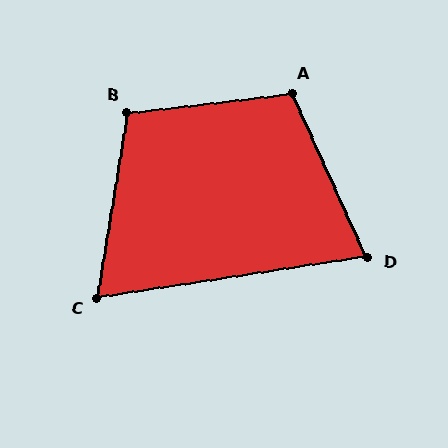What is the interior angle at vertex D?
Approximately 74 degrees (acute).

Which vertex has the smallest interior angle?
C, at approximately 72 degrees.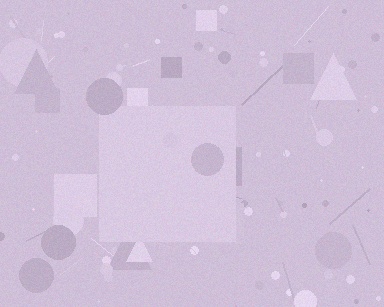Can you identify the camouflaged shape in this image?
The camouflaged shape is a square.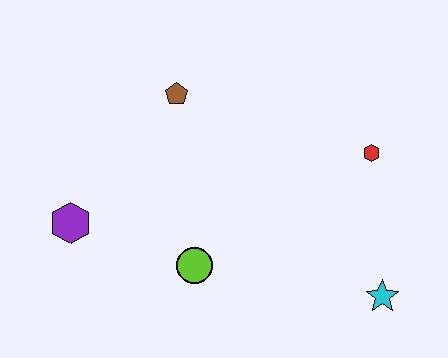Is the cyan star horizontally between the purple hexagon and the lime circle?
No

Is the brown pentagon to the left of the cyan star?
Yes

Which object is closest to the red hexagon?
The cyan star is closest to the red hexagon.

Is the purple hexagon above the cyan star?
Yes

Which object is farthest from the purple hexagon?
The cyan star is farthest from the purple hexagon.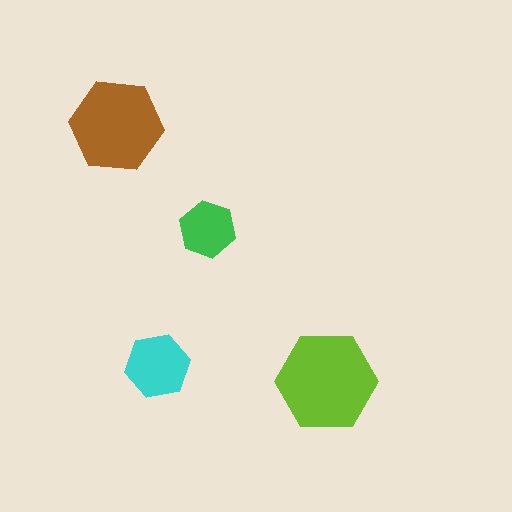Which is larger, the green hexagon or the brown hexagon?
The brown one.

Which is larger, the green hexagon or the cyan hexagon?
The cyan one.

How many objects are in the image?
There are 4 objects in the image.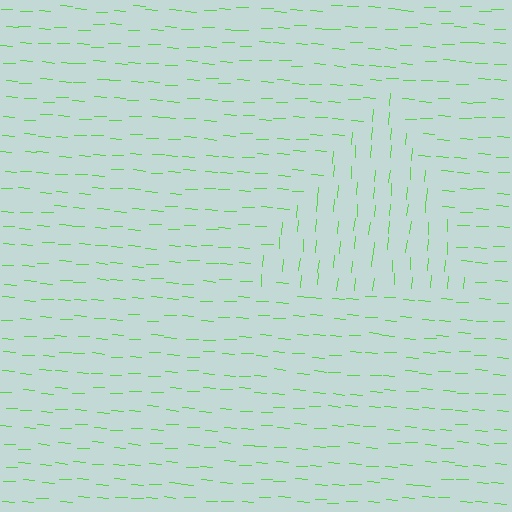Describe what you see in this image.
The image is filled with small lime line segments. A triangle region in the image has lines oriented differently from the surrounding lines, creating a visible texture boundary.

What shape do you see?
I see a triangle.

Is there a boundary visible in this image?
Yes, there is a texture boundary formed by a change in line orientation.